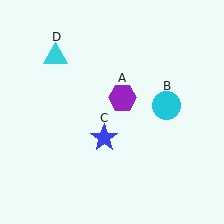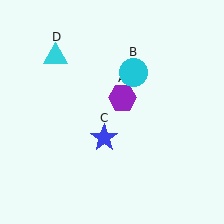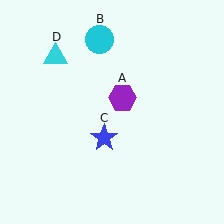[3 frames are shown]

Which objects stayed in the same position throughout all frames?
Purple hexagon (object A) and blue star (object C) and cyan triangle (object D) remained stationary.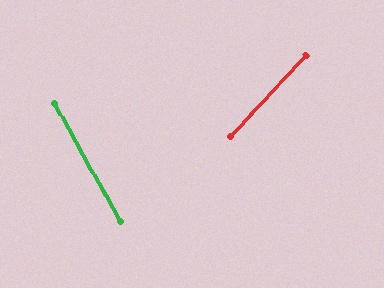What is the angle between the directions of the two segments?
Approximately 72 degrees.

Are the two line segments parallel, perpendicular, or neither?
Neither parallel nor perpendicular — they differ by about 72°.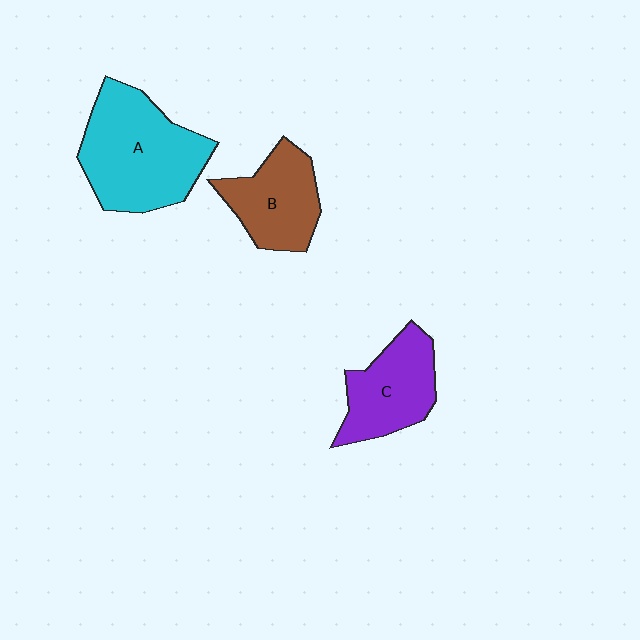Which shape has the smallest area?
Shape B (brown).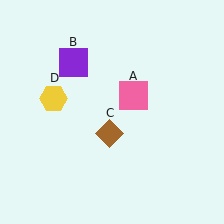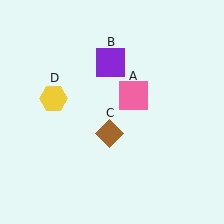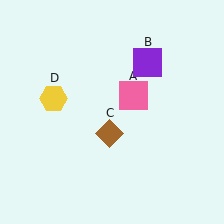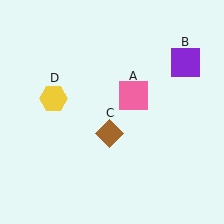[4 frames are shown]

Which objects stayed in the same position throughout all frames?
Pink square (object A) and brown diamond (object C) and yellow hexagon (object D) remained stationary.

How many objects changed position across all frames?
1 object changed position: purple square (object B).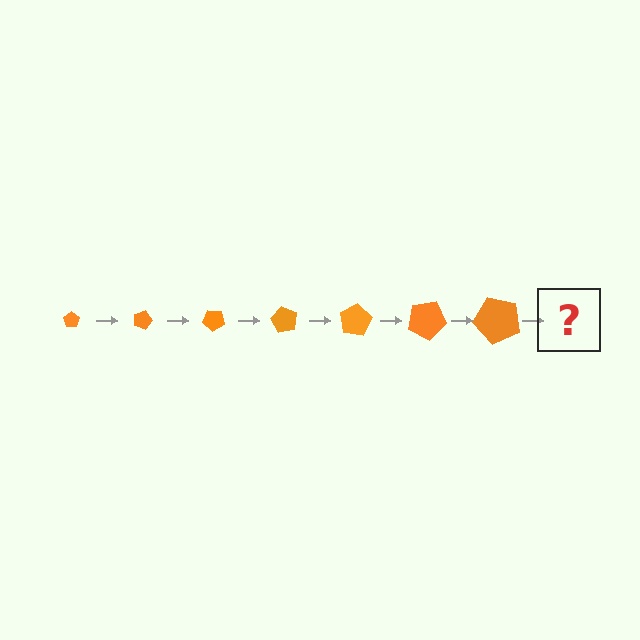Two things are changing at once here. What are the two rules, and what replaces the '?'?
The two rules are that the pentagon grows larger each step and it rotates 20 degrees each step. The '?' should be a pentagon, larger than the previous one and rotated 140 degrees from the start.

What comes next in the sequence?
The next element should be a pentagon, larger than the previous one and rotated 140 degrees from the start.